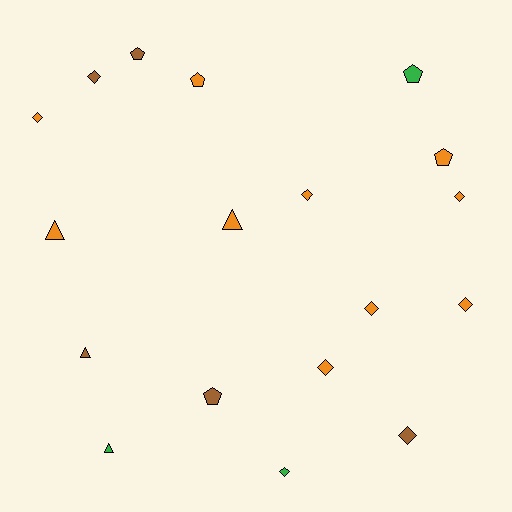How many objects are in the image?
There are 18 objects.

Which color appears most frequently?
Orange, with 10 objects.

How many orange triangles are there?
There are 2 orange triangles.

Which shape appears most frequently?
Diamond, with 9 objects.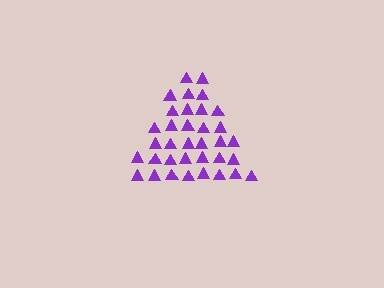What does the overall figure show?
The overall figure shows a triangle.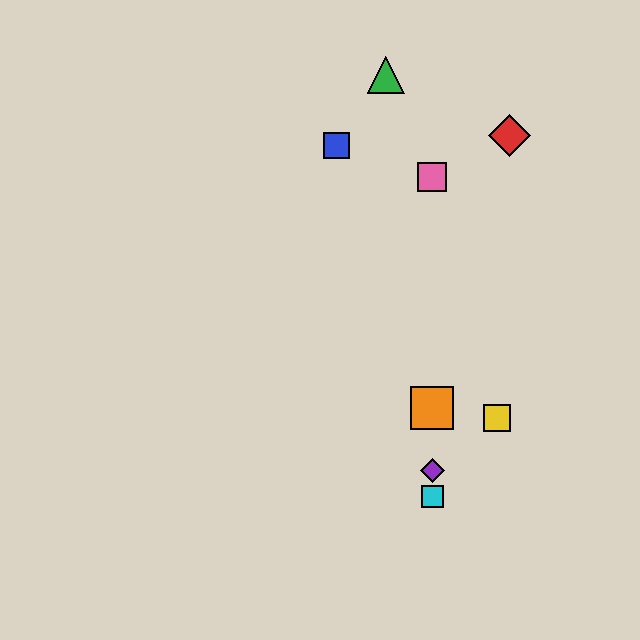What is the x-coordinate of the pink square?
The pink square is at x≈432.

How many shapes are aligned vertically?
4 shapes (the purple diamond, the orange square, the cyan square, the pink square) are aligned vertically.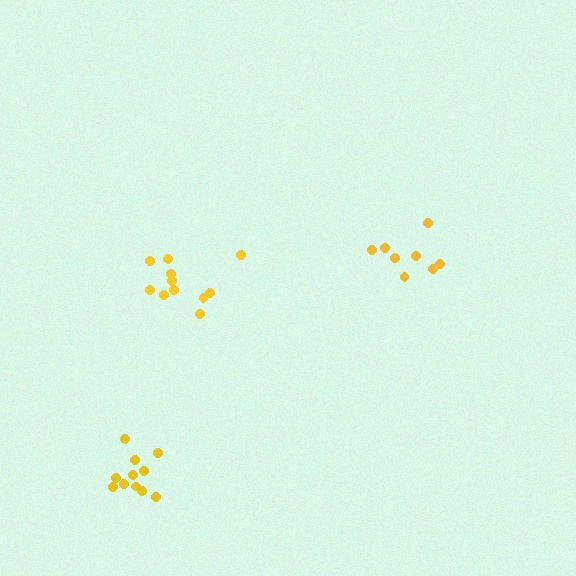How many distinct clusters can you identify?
There are 3 distinct clusters.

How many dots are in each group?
Group 1: 8 dots, Group 2: 11 dots, Group 3: 11 dots (30 total).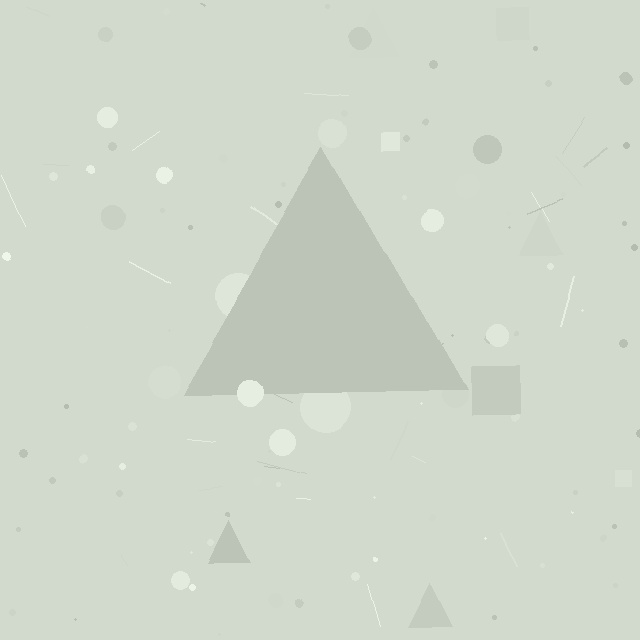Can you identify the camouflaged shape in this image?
The camouflaged shape is a triangle.